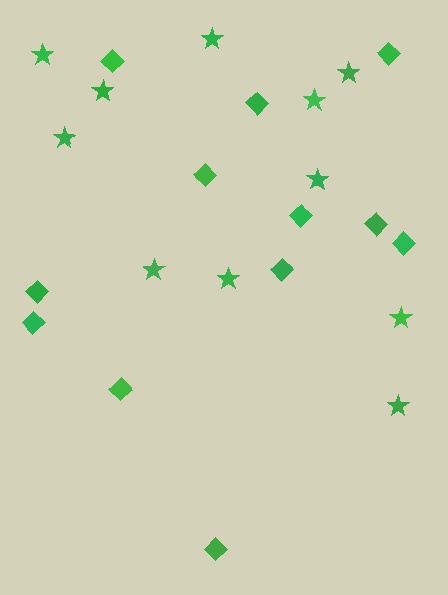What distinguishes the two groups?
There are 2 groups: one group of diamonds (12) and one group of stars (11).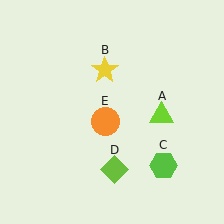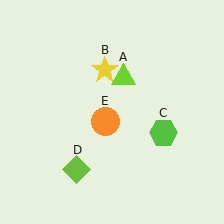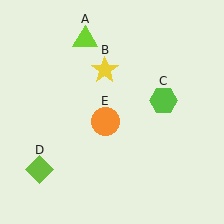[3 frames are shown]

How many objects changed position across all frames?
3 objects changed position: lime triangle (object A), lime hexagon (object C), lime diamond (object D).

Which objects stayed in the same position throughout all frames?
Yellow star (object B) and orange circle (object E) remained stationary.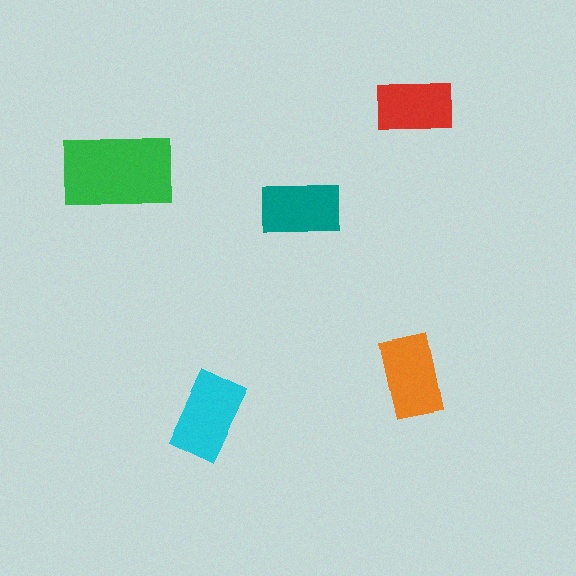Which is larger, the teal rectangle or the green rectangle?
The green one.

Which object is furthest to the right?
The red rectangle is rightmost.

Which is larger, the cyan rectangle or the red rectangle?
The cyan one.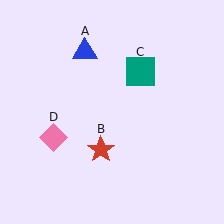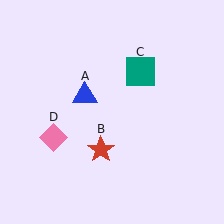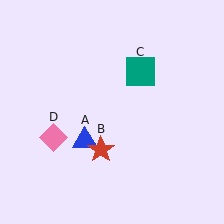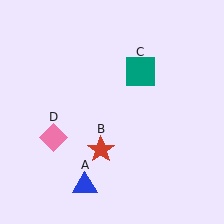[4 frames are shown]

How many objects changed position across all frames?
1 object changed position: blue triangle (object A).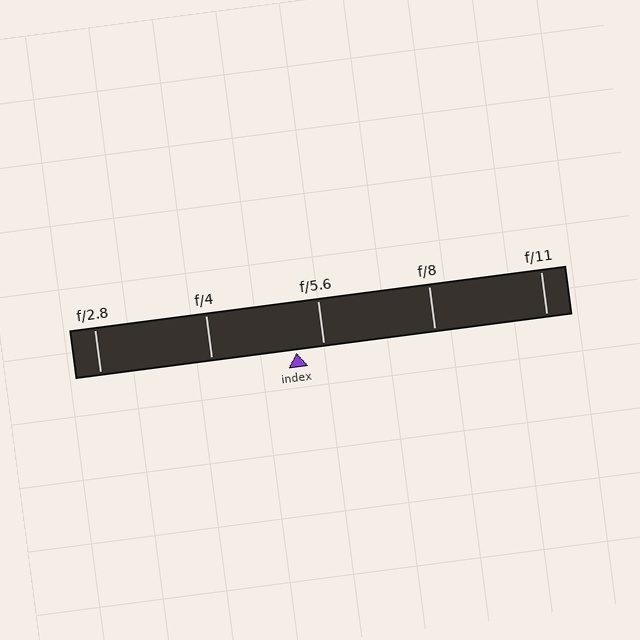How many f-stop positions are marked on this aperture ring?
There are 5 f-stop positions marked.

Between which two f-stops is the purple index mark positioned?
The index mark is between f/4 and f/5.6.